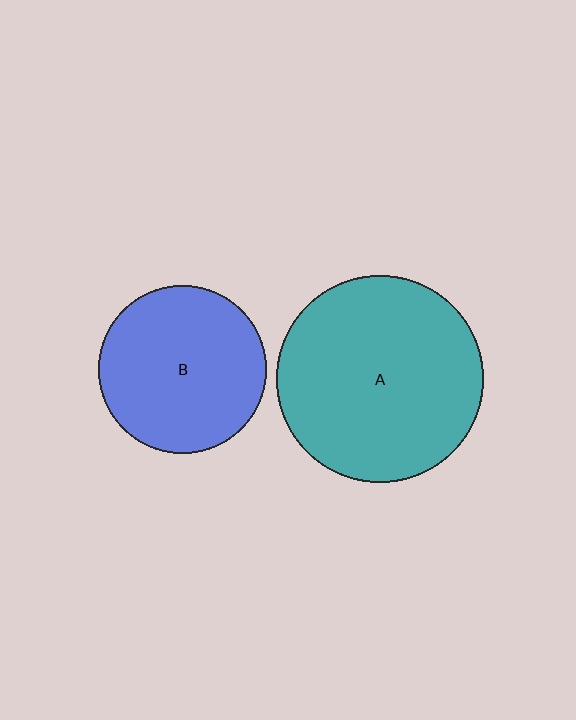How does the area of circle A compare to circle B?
Approximately 1.5 times.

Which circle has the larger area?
Circle A (teal).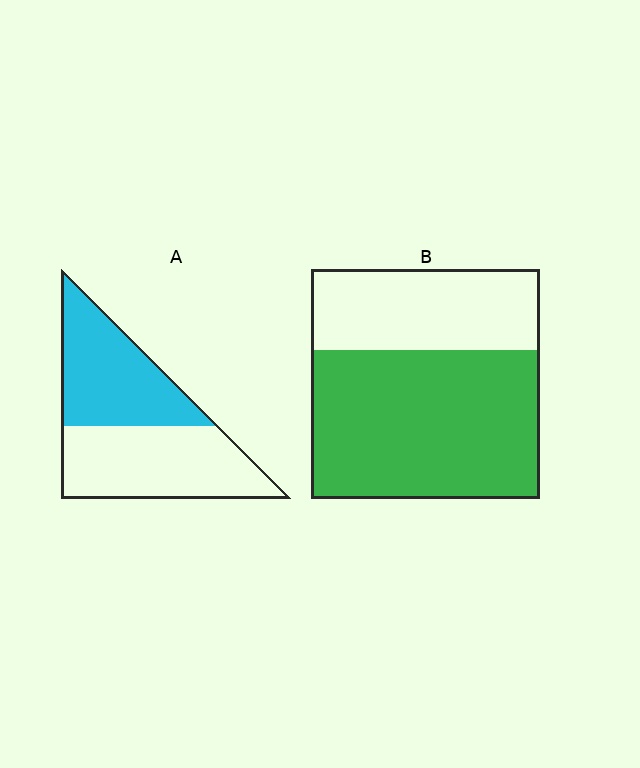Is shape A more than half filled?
Roughly half.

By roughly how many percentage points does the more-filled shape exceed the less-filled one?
By roughly 20 percentage points (B over A).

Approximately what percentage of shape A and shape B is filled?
A is approximately 45% and B is approximately 65%.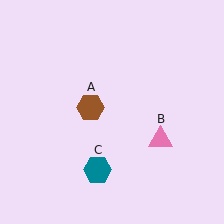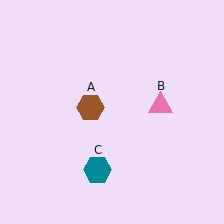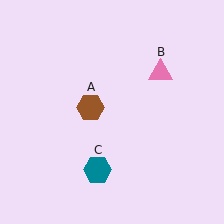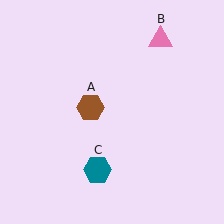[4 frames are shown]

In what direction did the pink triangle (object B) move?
The pink triangle (object B) moved up.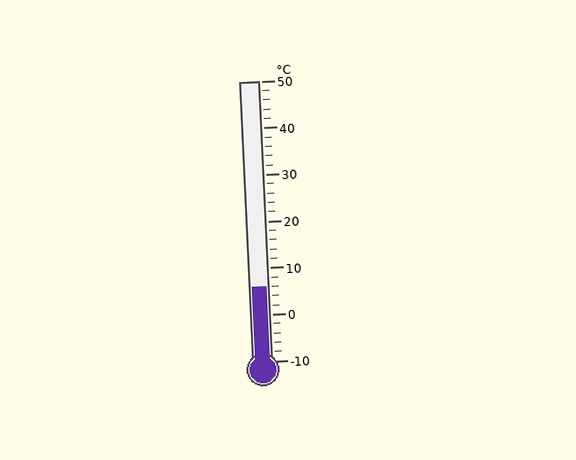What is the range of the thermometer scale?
The thermometer scale ranges from -10°C to 50°C.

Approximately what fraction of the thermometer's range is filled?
The thermometer is filled to approximately 25% of its range.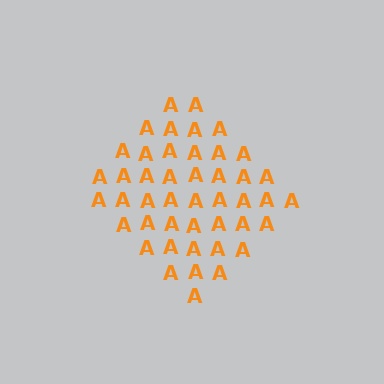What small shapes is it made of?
It is made of small letter A's.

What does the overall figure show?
The overall figure shows a diamond.